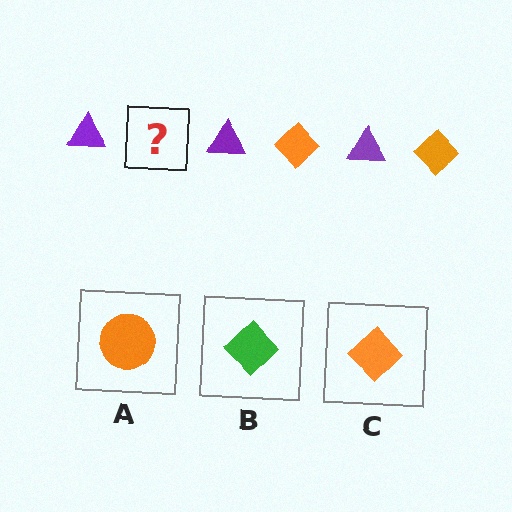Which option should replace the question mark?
Option C.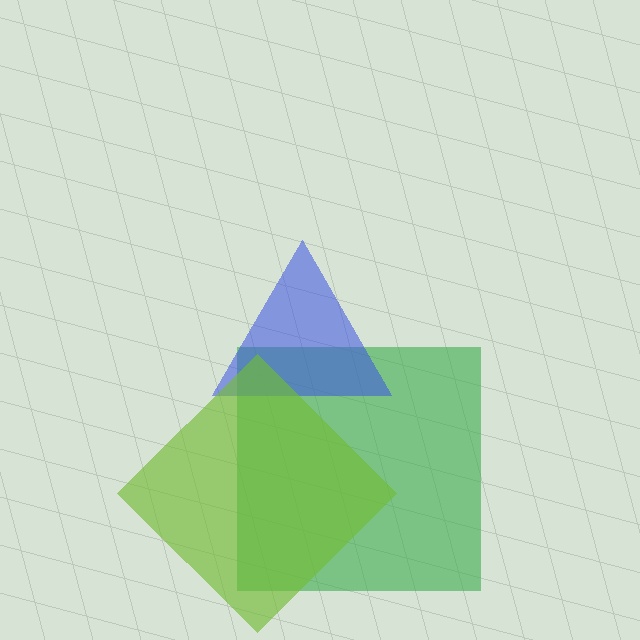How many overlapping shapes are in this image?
There are 3 overlapping shapes in the image.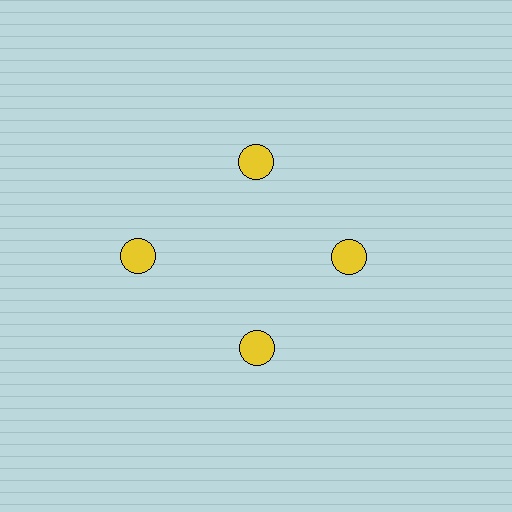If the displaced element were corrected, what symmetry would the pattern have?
It would have 4-fold rotational symmetry — the pattern would map onto itself every 90 degrees.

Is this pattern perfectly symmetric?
No. The 4 yellow circles are arranged in a ring, but one element near the 9 o'clock position is pushed outward from the center, breaking the 4-fold rotational symmetry.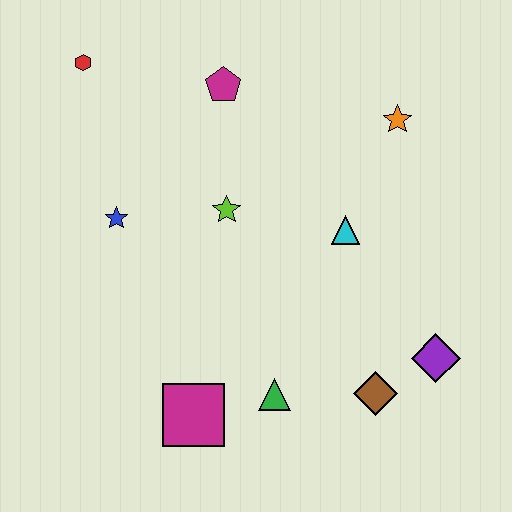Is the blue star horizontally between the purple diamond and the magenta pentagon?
No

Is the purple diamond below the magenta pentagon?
Yes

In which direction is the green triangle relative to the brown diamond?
The green triangle is to the left of the brown diamond.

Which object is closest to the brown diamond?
The purple diamond is closest to the brown diamond.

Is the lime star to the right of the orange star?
No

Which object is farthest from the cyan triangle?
The red hexagon is farthest from the cyan triangle.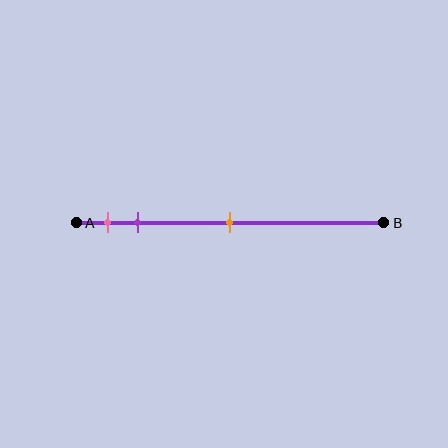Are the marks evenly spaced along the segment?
No, the marks are not evenly spaced.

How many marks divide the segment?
There are 3 marks dividing the segment.